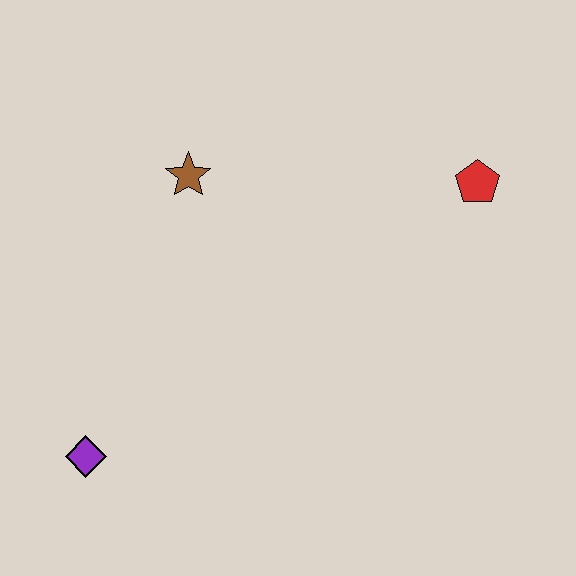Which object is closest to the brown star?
The red pentagon is closest to the brown star.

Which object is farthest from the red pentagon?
The purple diamond is farthest from the red pentagon.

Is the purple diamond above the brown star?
No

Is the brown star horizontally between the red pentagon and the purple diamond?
Yes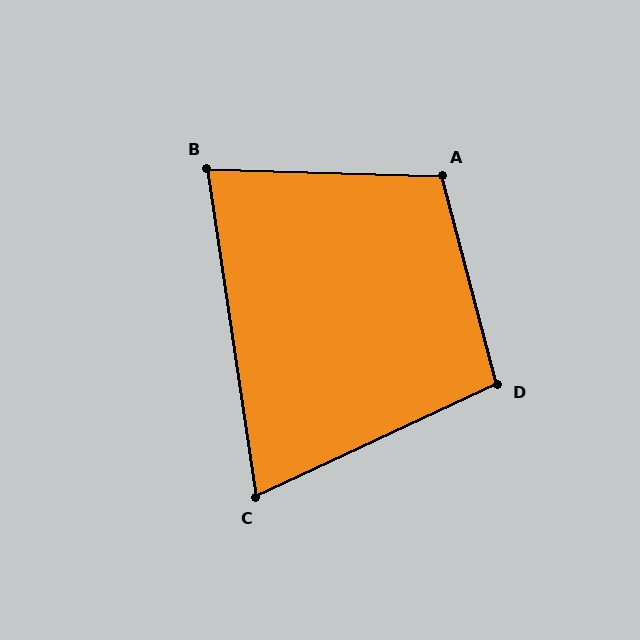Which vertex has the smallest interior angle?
C, at approximately 73 degrees.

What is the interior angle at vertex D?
Approximately 100 degrees (obtuse).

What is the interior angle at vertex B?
Approximately 80 degrees (acute).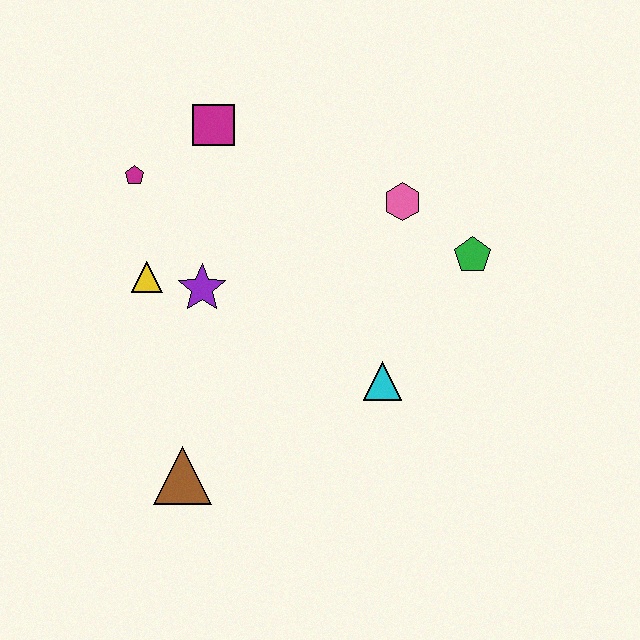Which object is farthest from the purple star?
The green pentagon is farthest from the purple star.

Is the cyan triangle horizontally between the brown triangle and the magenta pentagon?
No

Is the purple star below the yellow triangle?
Yes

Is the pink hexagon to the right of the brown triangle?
Yes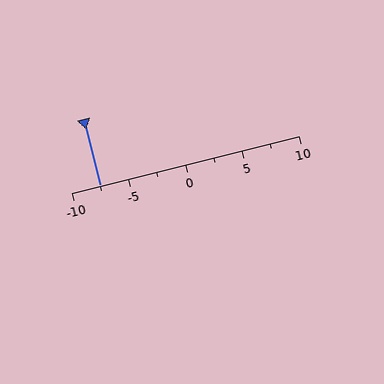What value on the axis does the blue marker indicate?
The marker indicates approximately -7.5.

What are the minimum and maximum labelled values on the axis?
The axis runs from -10 to 10.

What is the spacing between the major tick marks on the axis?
The major ticks are spaced 5 apart.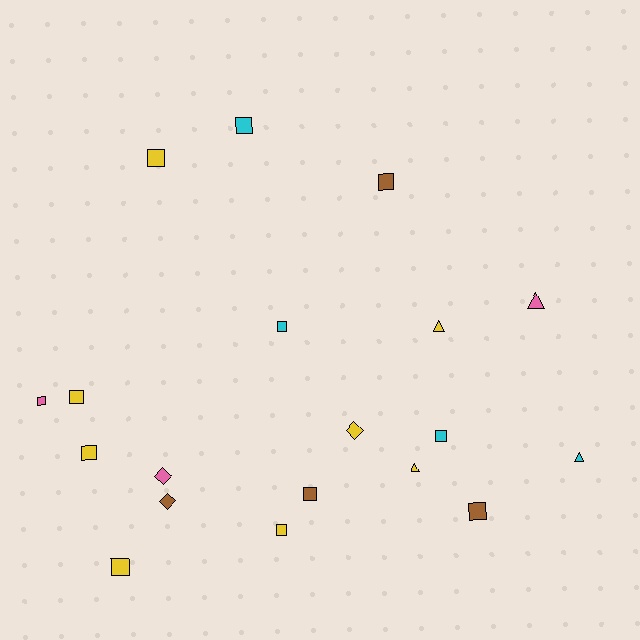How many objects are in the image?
There are 19 objects.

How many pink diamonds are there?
There is 1 pink diamond.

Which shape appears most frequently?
Square, with 12 objects.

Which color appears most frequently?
Yellow, with 8 objects.